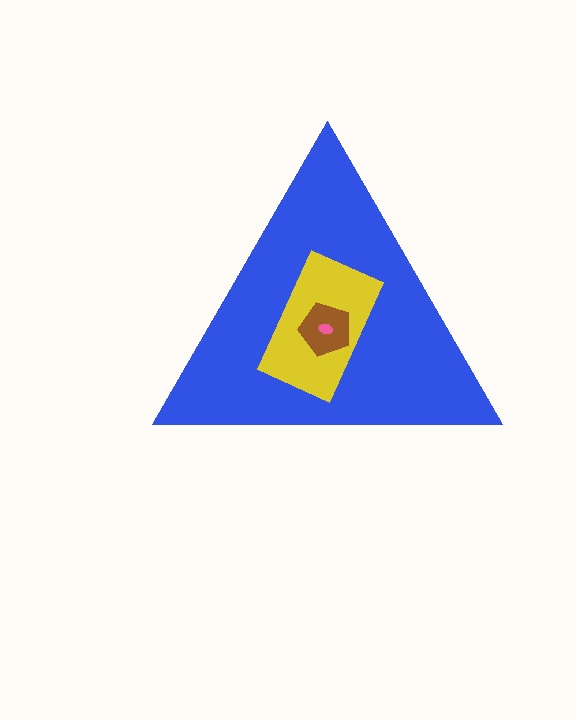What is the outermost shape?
The blue triangle.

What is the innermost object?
The pink ellipse.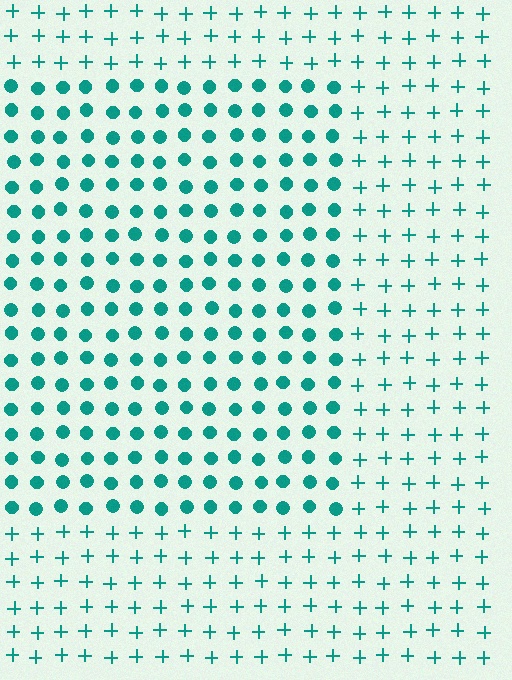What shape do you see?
I see a rectangle.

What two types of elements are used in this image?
The image uses circles inside the rectangle region and plus signs outside it.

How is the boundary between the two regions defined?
The boundary is defined by a change in element shape: circles inside vs. plus signs outside. All elements share the same color and spacing.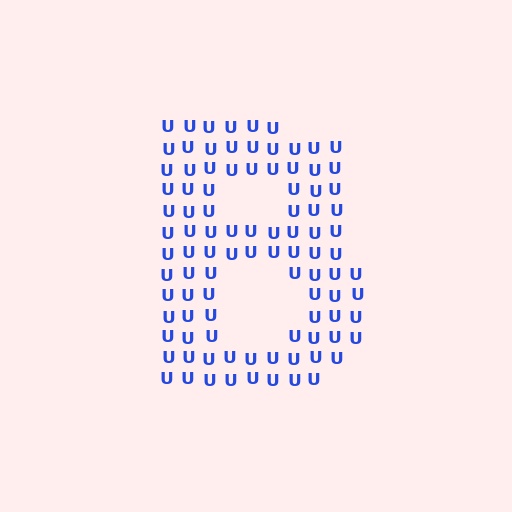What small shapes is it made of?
It is made of small letter U's.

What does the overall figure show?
The overall figure shows the letter B.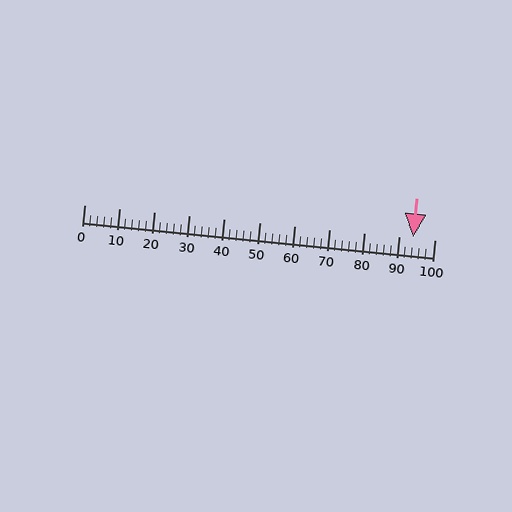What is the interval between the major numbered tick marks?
The major tick marks are spaced 10 units apart.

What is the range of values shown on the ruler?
The ruler shows values from 0 to 100.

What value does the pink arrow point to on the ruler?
The pink arrow points to approximately 94.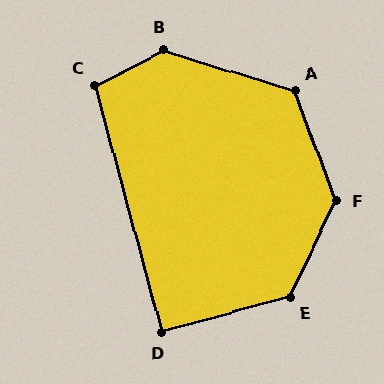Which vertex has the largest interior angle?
B, at approximately 136 degrees.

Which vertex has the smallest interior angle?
D, at approximately 90 degrees.